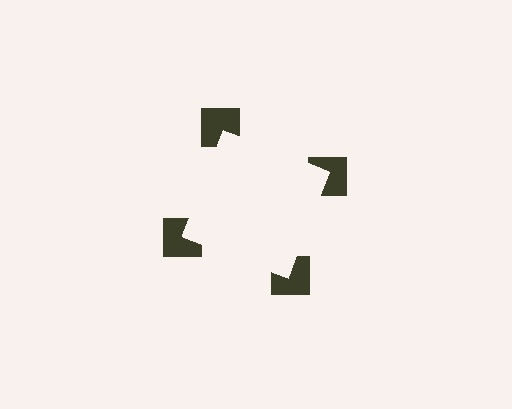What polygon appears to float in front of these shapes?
An illusory square — its edges are inferred from the aligned wedge cuts in the notched squares, not physically drawn.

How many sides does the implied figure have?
4 sides.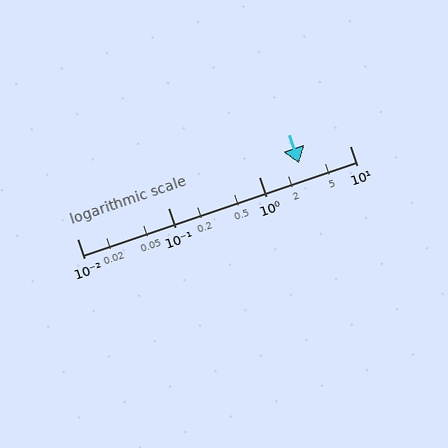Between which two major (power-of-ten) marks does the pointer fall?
The pointer is between 1 and 10.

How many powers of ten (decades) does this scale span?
The scale spans 3 decades, from 0.01 to 10.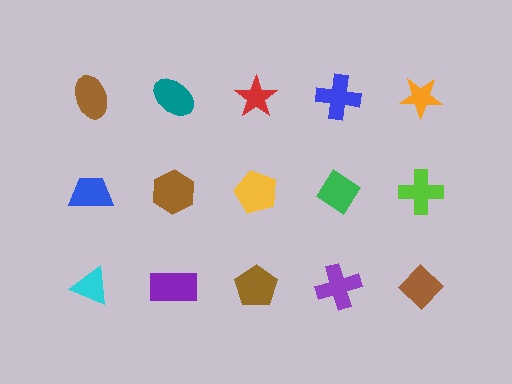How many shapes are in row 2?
5 shapes.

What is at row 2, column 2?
A brown hexagon.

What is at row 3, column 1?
A cyan triangle.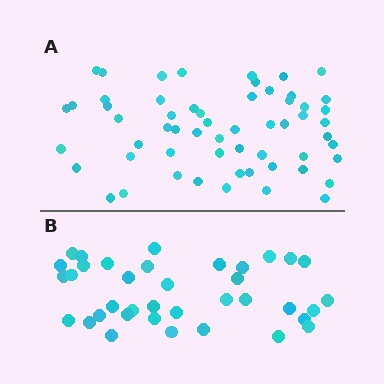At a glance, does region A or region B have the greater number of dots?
Region A (the top region) has more dots.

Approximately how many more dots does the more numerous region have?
Region A has approximately 20 more dots than region B.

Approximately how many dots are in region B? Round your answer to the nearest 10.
About 40 dots. (The exact count is 37, which rounds to 40.)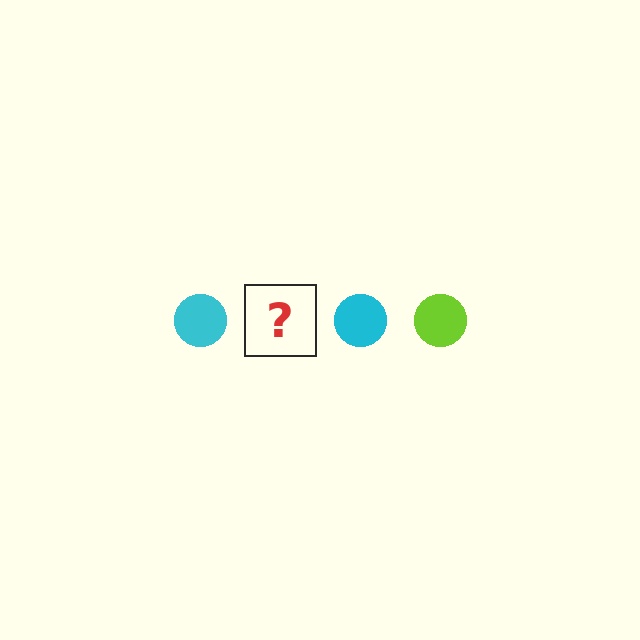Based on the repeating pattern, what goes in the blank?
The blank should be a lime circle.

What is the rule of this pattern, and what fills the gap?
The rule is that the pattern cycles through cyan, lime circles. The gap should be filled with a lime circle.